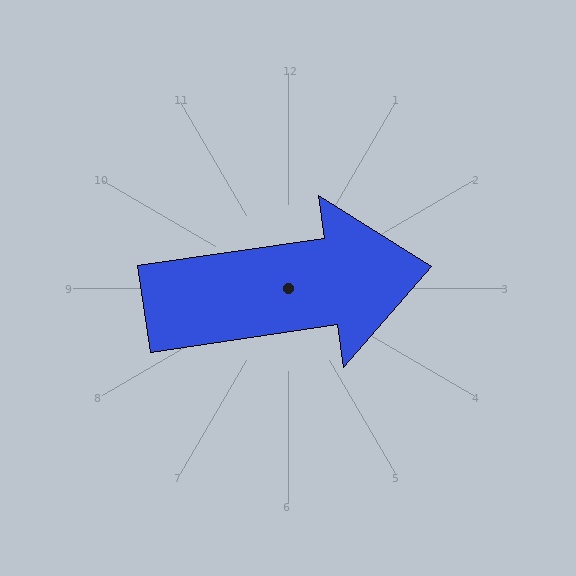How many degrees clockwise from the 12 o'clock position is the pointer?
Approximately 82 degrees.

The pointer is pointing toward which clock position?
Roughly 3 o'clock.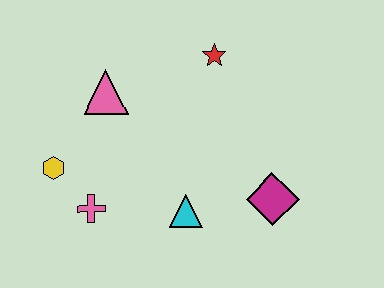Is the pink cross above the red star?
No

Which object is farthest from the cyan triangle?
The red star is farthest from the cyan triangle.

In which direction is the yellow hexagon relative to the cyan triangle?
The yellow hexagon is to the left of the cyan triangle.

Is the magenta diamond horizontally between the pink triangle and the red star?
No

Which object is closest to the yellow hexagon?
The pink cross is closest to the yellow hexagon.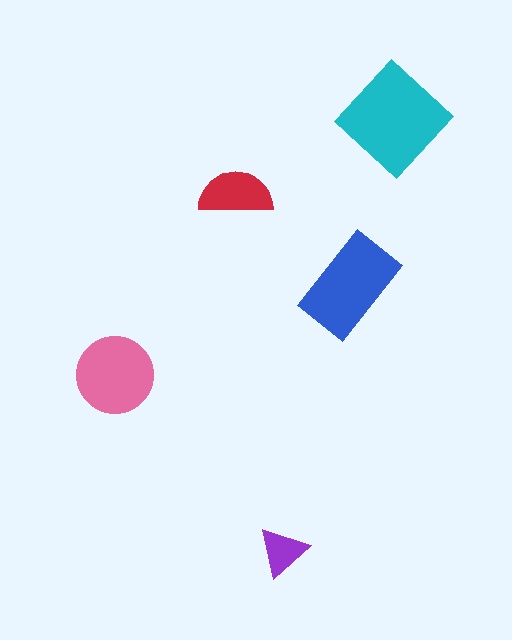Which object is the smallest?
The purple triangle.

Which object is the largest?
The cyan diamond.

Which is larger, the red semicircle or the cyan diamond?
The cyan diamond.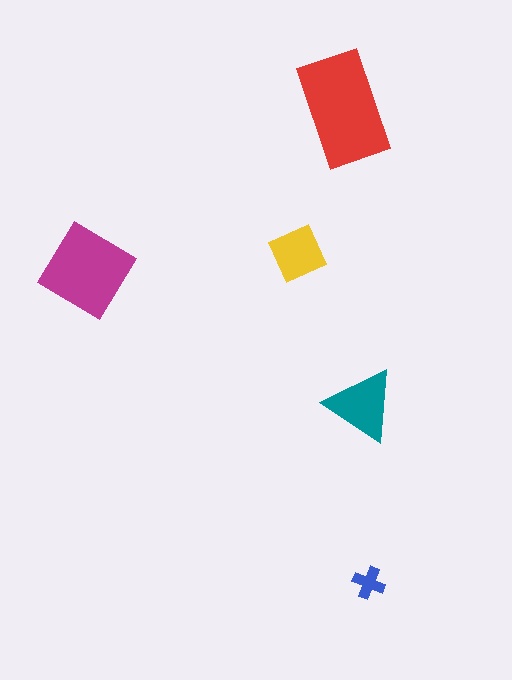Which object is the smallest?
The blue cross.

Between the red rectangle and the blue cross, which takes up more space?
The red rectangle.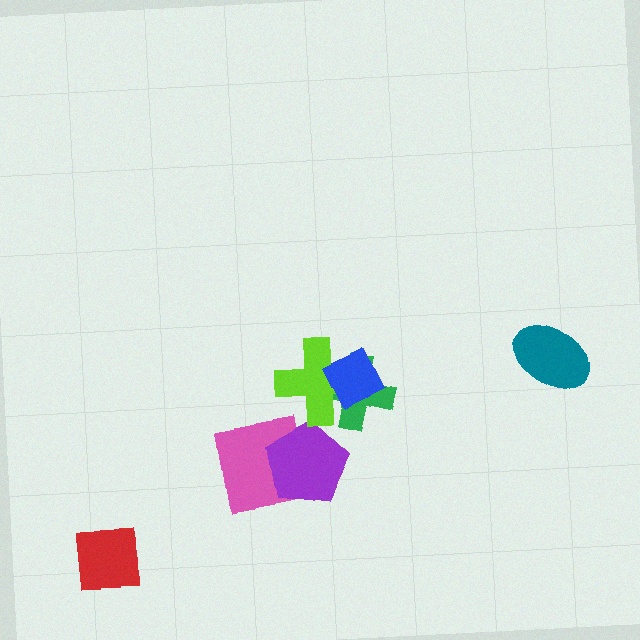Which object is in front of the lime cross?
The blue diamond is in front of the lime cross.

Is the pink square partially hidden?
Yes, it is partially covered by another shape.